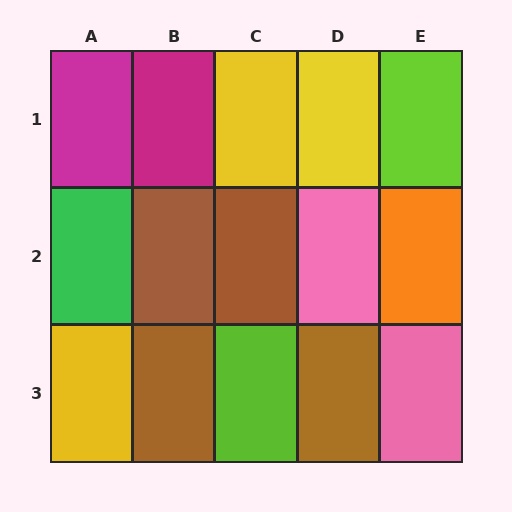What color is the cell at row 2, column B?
Brown.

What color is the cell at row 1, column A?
Magenta.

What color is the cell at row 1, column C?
Yellow.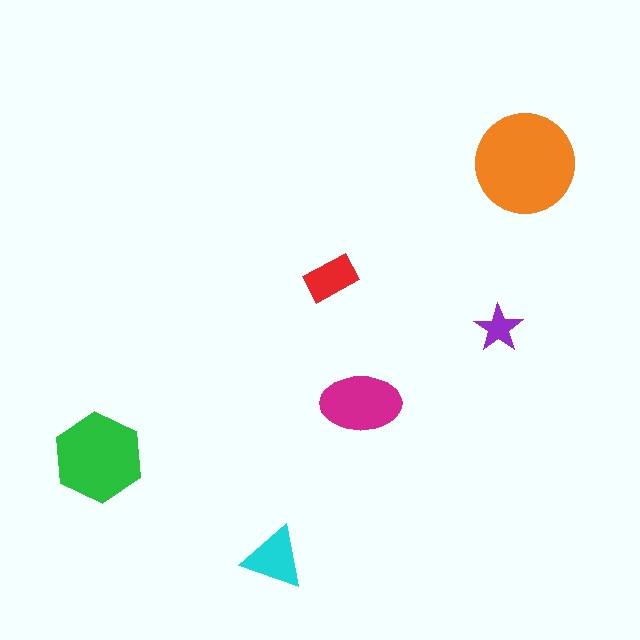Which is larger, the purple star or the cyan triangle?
The cyan triangle.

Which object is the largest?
The orange circle.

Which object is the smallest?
The purple star.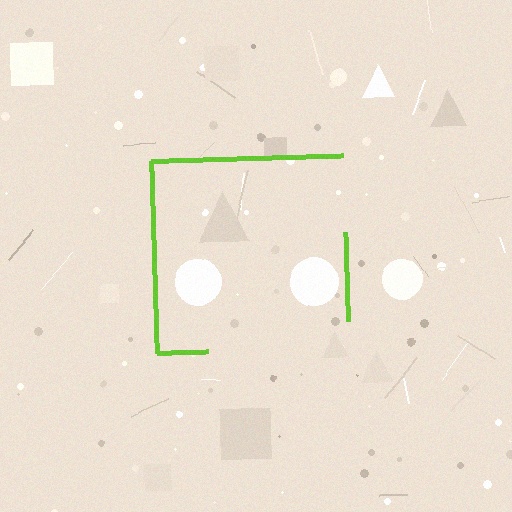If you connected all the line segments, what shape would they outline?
They would outline a square.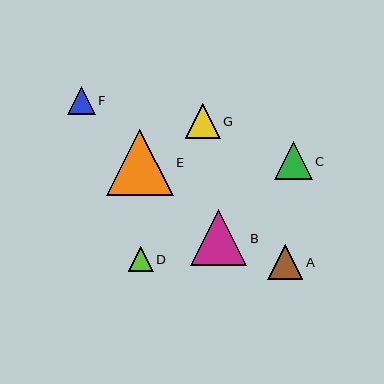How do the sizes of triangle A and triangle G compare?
Triangle A and triangle G are approximately the same size.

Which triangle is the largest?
Triangle E is the largest with a size of approximately 66 pixels.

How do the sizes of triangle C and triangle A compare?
Triangle C and triangle A are approximately the same size.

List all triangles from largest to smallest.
From largest to smallest: E, B, C, A, G, F, D.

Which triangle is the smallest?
Triangle D is the smallest with a size of approximately 25 pixels.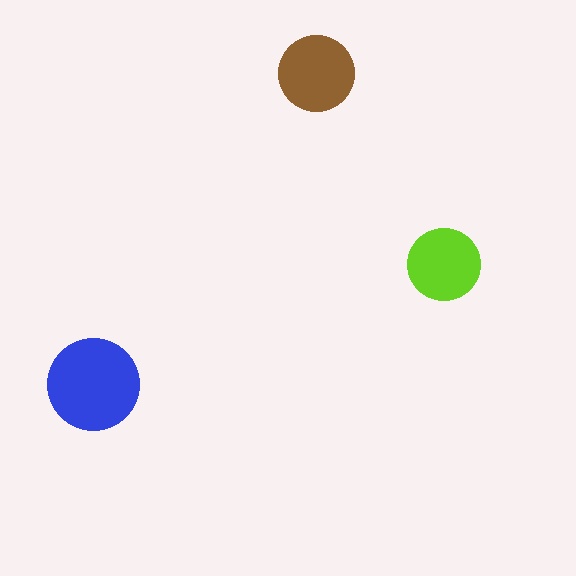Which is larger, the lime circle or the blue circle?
The blue one.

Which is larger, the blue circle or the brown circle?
The blue one.